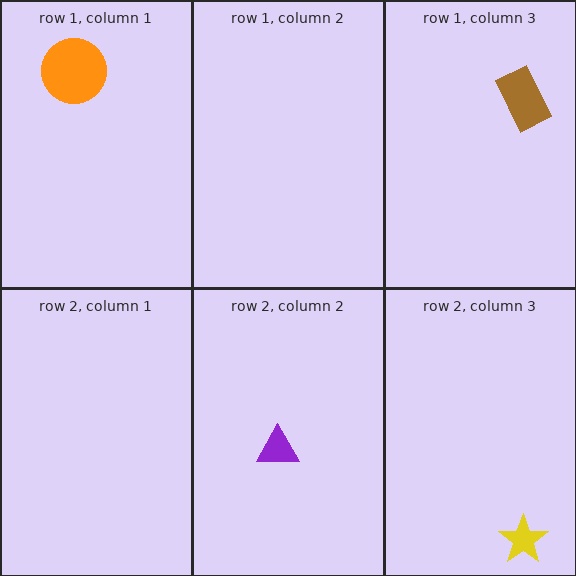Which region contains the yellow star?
The row 2, column 3 region.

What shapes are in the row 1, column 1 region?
The orange circle.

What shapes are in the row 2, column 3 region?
The yellow star.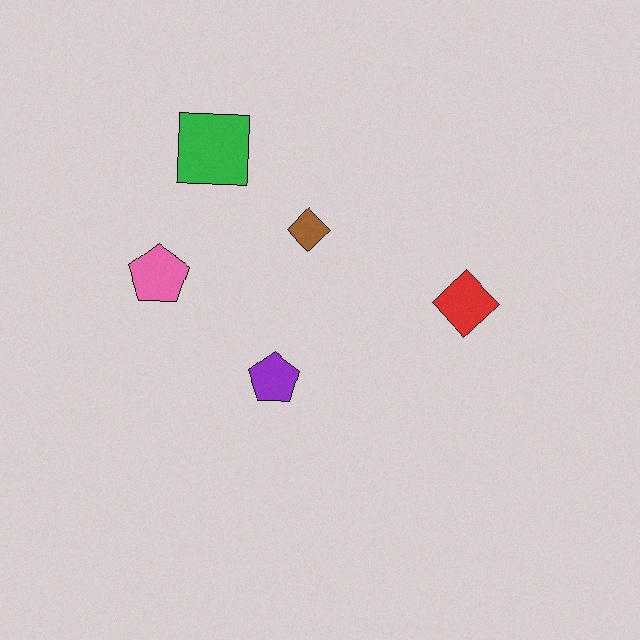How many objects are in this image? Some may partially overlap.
There are 5 objects.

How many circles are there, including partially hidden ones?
There are no circles.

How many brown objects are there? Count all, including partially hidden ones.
There is 1 brown object.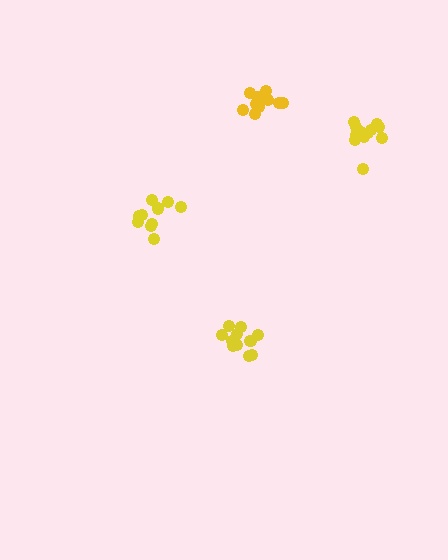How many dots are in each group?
Group 1: 11 dots, Group 2: 14 dots, Group 3: 11 dots, Group 4: 12 dots (48 total).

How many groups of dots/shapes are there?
There are 4 groups.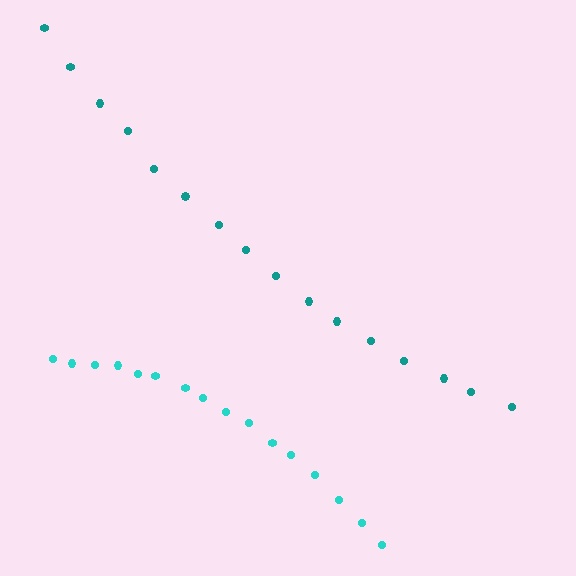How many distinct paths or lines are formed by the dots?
There are 2 distinct paths.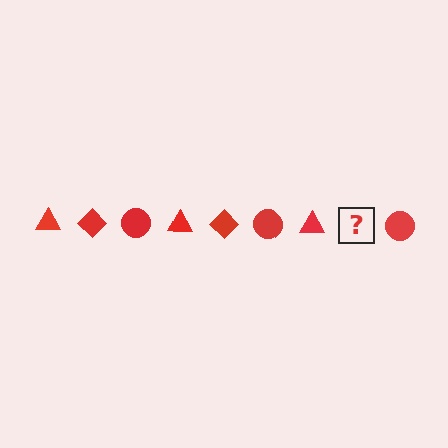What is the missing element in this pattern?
The missing element is a red diamond.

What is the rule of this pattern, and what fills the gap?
The rule is that the pattern cycles through triangle, diamond, circle shapes in red. The gap should be filled with a red diamond.